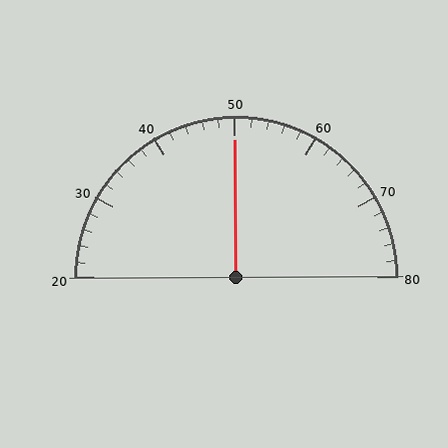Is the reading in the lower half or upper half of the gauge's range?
The reading is in the upper half of the range (20 to 80).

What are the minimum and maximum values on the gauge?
The gauge ranges from 20 to 80.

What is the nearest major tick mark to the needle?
The nearest major tick mark is 50.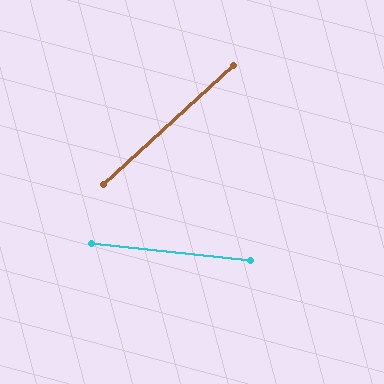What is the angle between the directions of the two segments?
Approximately 49 degrees.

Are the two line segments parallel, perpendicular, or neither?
Neither parallel nor perpendicular — they differ by about 49°.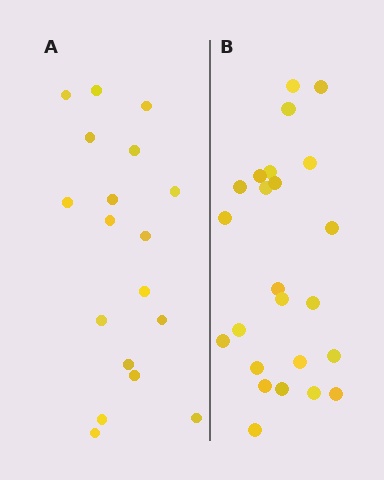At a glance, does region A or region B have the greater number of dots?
Region B (the right region) has more dots.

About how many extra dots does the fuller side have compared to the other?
Region B has about 6 more dots than region A.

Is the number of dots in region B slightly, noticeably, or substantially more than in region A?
Region B has noticeably more, but not dramatically so. The ratio is roughly 1.3 to 1.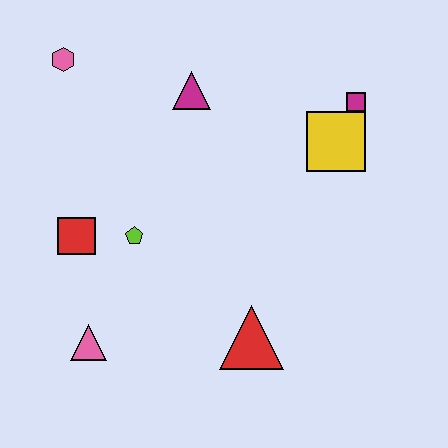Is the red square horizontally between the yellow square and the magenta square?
No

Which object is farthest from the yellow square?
The pink triangle is farthest from the yellow square.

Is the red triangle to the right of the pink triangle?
Yes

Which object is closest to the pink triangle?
The red square is closest to the pink triangle.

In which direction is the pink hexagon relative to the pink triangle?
The pink hexagon is above the pink triangle.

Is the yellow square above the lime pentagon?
Yes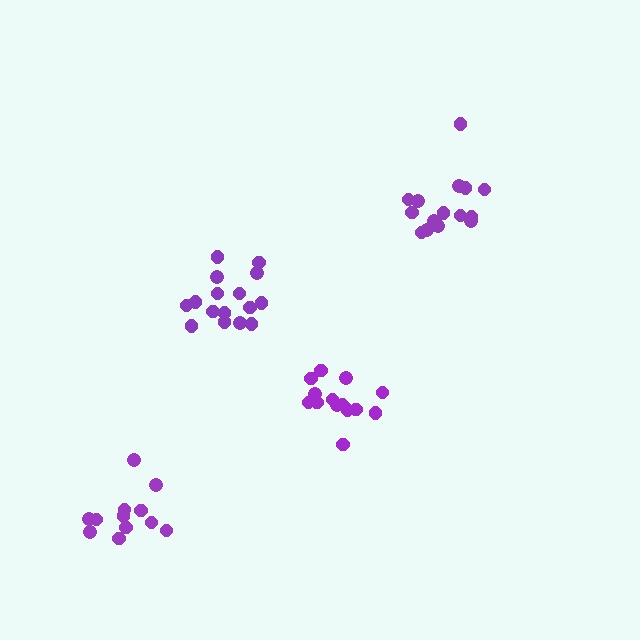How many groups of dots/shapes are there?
There are 4 groups.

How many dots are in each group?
Group 1: 12 dots, Group 2: 16 dots, Group 3: 15 dots, Group 4: 14 dots (57 total).